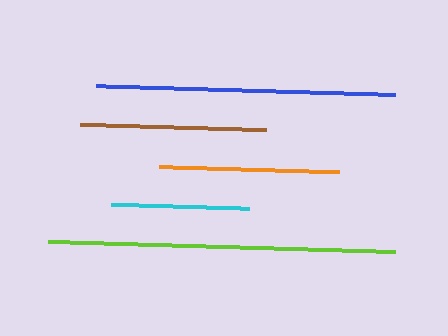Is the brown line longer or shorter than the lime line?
The lime line is longer than the brown line.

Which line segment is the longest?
The lime line is the longest at approximately 347 pixels.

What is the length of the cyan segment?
The cyan segment is approximately 138 pixels long.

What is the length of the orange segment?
The orange segment is approximately 180 pixels long.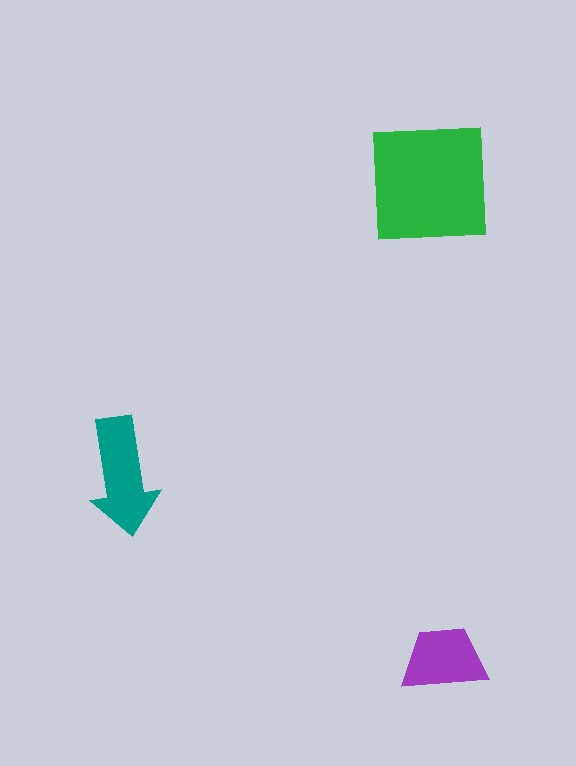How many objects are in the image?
There are 3 objects in the image.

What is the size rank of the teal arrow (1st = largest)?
2nd.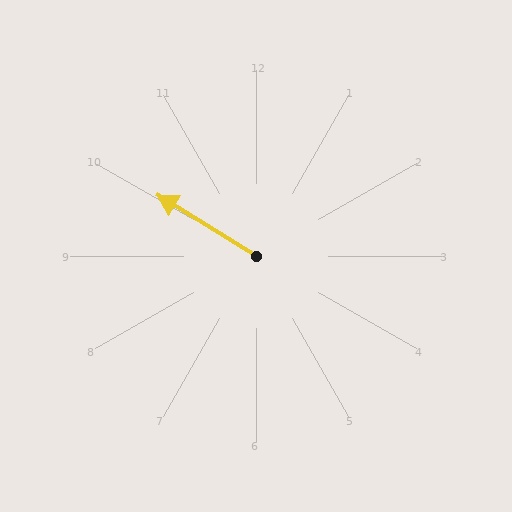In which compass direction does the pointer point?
Northwest.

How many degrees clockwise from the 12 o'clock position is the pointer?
Approximately 302 degrees.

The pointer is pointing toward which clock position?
Roughly 10 o'clock.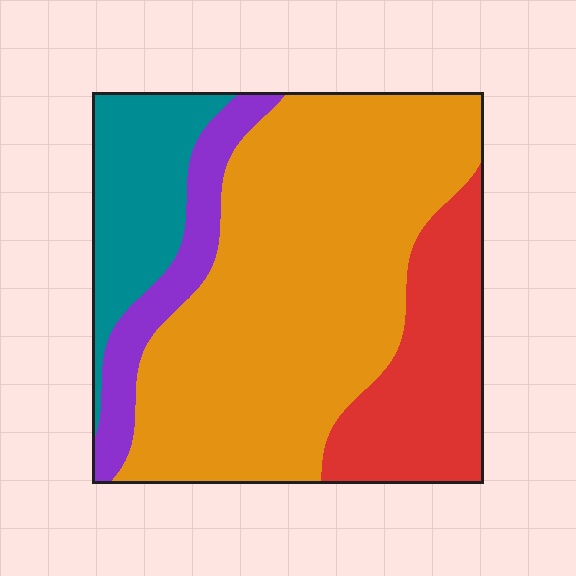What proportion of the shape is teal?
Teal takes up about one eighth (1/8) of the shape.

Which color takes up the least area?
Purple, at roughly 10%.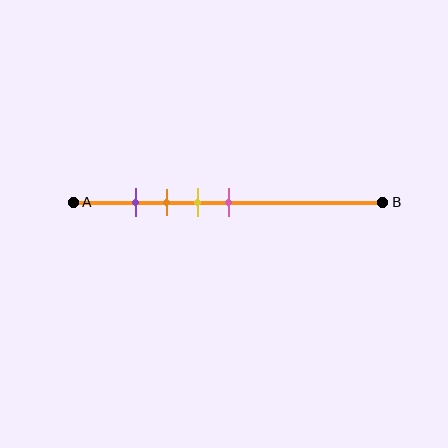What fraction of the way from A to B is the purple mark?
The purple mark is approximately 20% (0.2) of the way from A to B.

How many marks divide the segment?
There are 4 marks dividing the segment.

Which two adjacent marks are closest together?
The purple and orange marks are the closest adjacent pair.